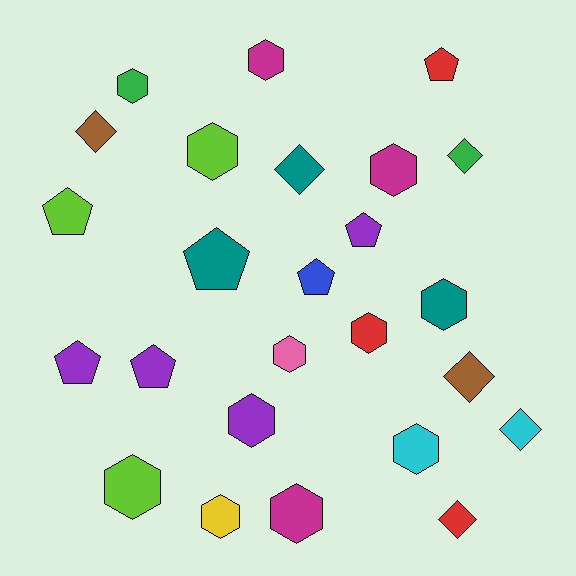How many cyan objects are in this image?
There are 2 cyan objects.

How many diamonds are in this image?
There are 6 diamonds.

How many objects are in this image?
There are 25 objects.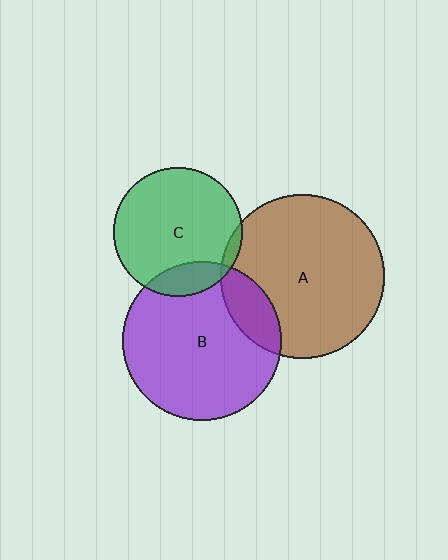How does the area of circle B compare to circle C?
Approximately 1.5 times.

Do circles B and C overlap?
Yes.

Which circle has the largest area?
Circle A (brown).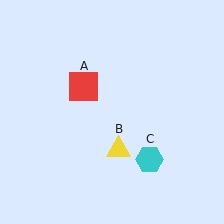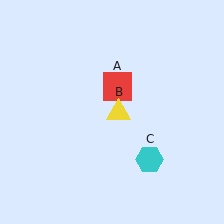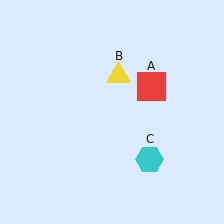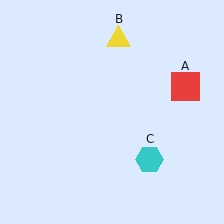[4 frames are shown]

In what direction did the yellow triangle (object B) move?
The yellow triangle (object B) moved up.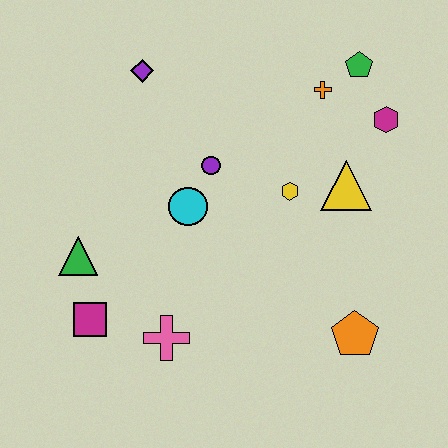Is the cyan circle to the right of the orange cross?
No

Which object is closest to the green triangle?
The magenta square is closest to the green triangle.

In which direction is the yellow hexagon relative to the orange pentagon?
The yellow hexagon is above the orange pentagon.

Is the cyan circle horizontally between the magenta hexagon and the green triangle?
Yes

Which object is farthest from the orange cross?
The magenta square is farthest from the orange cross.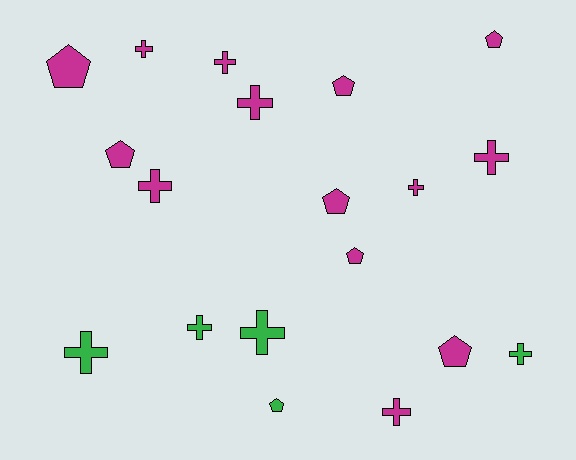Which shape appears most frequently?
Cross, with 11 objects.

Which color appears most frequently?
Magenta, with 14 objects.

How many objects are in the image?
There are 19 objects.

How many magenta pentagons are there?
There are 7 magenta pentagons.